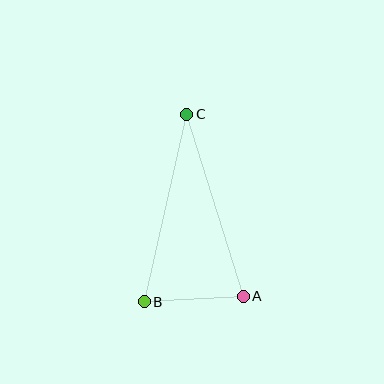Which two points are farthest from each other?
Points B and C are farthest from each other.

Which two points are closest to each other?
Points A and B are closest to each other.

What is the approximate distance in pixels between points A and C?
The distance between A and C is approximately 191 pixels.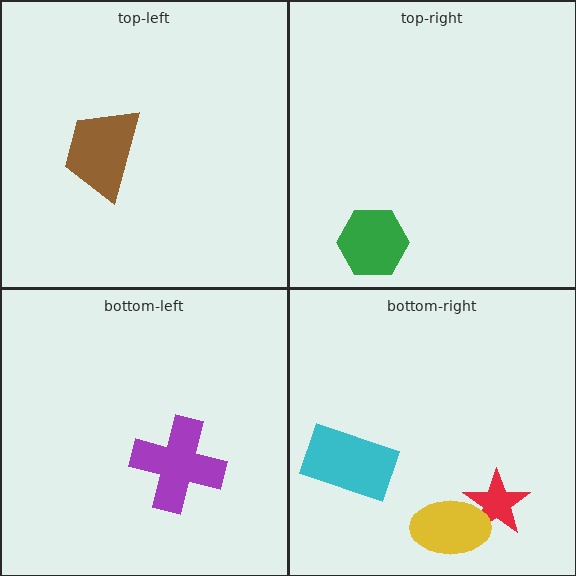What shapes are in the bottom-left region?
The purple cross.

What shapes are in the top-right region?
The green hexagon.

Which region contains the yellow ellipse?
The bottom-right region.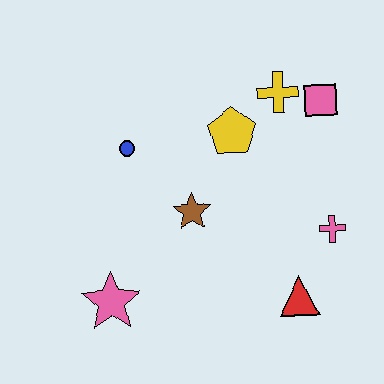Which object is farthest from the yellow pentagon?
The pink star is farthest from the yellow pentagon.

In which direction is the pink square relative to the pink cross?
The pink square is above the pink cross.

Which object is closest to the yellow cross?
The pink square is closest to the yellow cross.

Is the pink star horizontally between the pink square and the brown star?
No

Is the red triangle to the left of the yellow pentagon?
No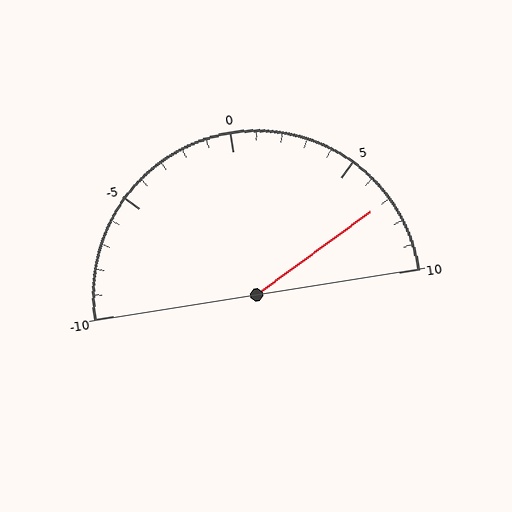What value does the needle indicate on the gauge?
The needle indicates approximately 7.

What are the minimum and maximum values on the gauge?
The gauge ranges from -10 to 10.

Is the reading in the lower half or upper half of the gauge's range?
The reading is in the upper half of the range (-10 to 10).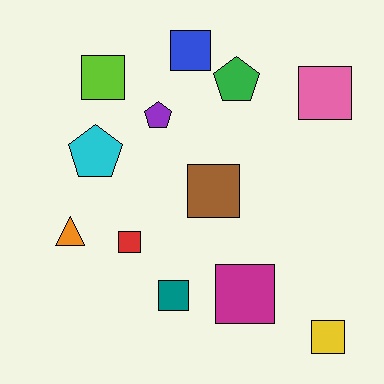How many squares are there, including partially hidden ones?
There are 8 squares.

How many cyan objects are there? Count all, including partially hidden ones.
There is 1 cyan object.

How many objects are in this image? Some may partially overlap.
There are 12 objects.